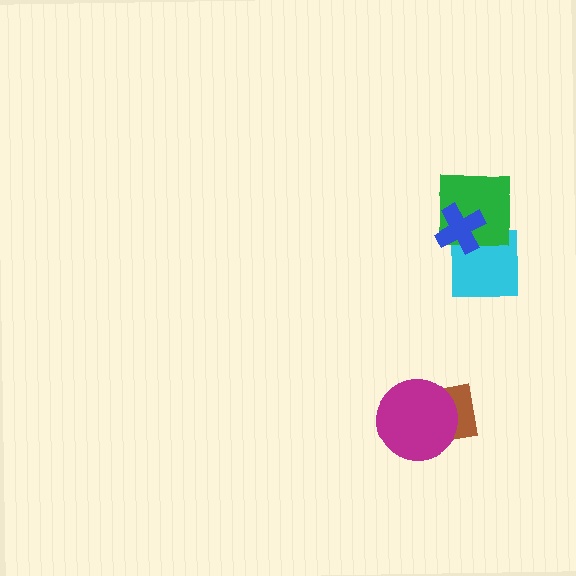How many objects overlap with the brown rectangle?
1 object overlaps with the brown rectangle.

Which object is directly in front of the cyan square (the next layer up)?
The green square is directly in front of the cyan square.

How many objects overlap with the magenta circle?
1 object overlaps with the magenta circle.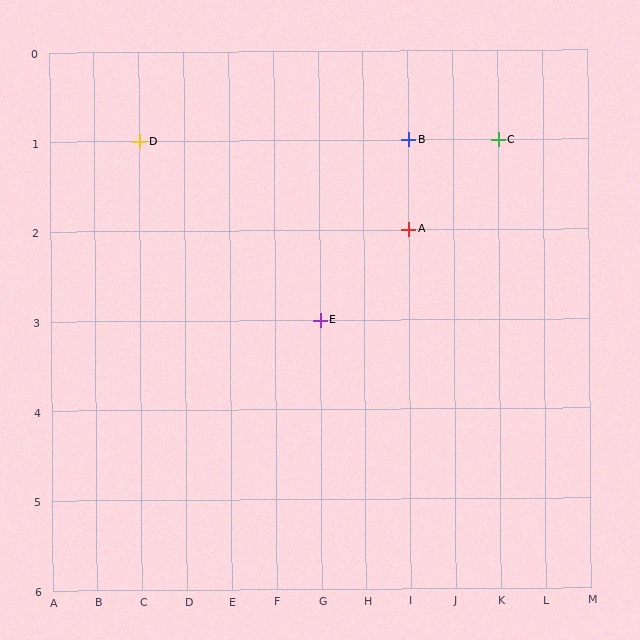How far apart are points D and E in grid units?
Points D and E are 4 columns and 2 rows apart (about 4.5 grid units diagonally).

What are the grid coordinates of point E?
Point E is at grid coordinates (G, 3).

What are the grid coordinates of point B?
Point B is at grid coordinates (I, 1).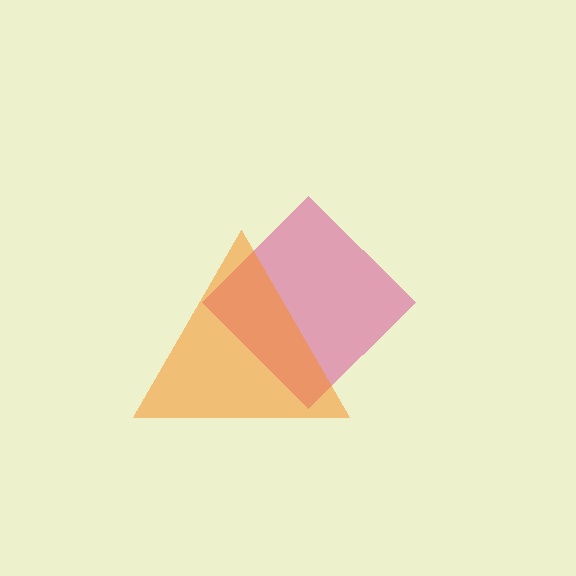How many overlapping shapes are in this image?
There are 2 overlapping shapes in the image.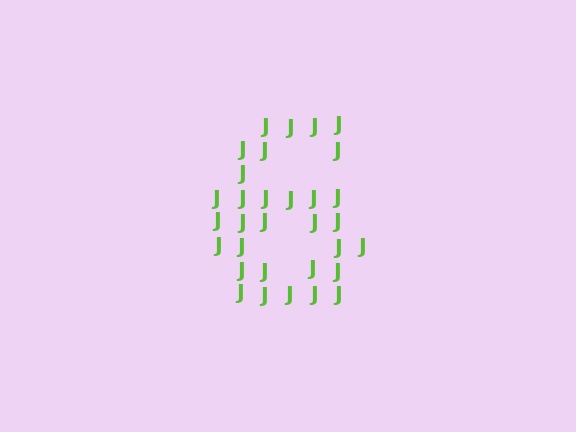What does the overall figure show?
The overall figure shows the digit 6.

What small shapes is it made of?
It is made of small letter J's.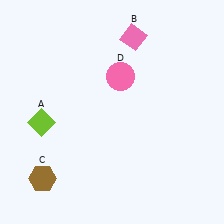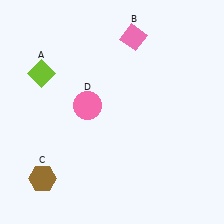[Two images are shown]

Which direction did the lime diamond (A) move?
The lime diamond (A) moved up.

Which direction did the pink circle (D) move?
The pink circle (D) moved left.